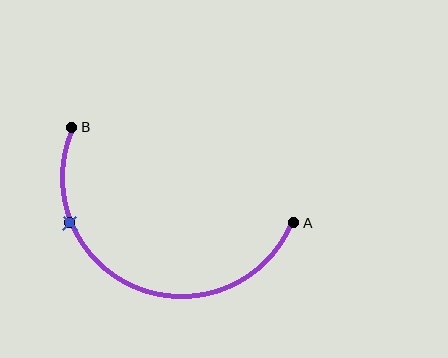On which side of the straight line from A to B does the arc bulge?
The arc bulges below the straight line connecting A and B.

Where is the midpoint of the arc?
The arc midpoint is the point on the curve farthest from the straight line joining A and B. It sits below that line.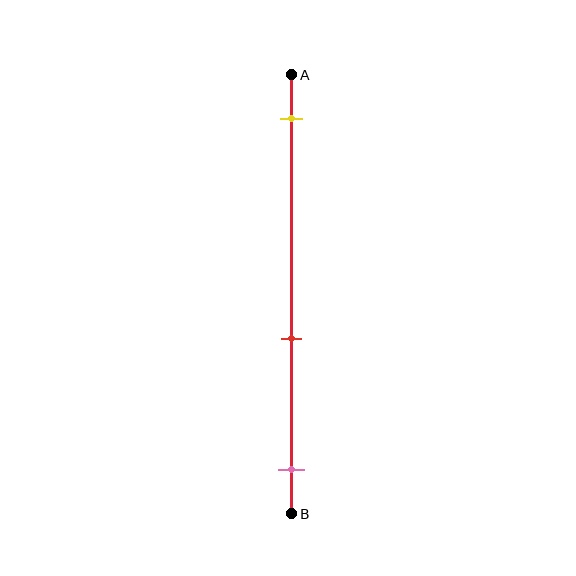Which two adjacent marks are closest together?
The red and pink marks are the closest adjacent pair.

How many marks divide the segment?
There are 3 marks dividing the segment.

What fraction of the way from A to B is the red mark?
The red mark is approximately 60% (0.6) of the way from A to B.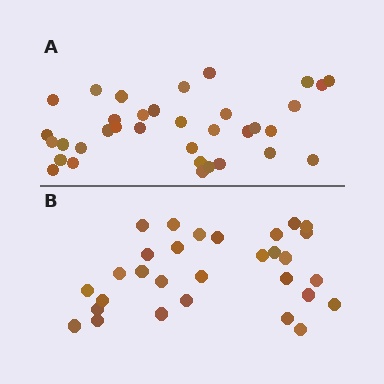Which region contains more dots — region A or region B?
Region A (the top region) has more dots.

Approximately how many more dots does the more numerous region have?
Region A has about 5 more dots than region B.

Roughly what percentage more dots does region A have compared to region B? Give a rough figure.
About 15% more.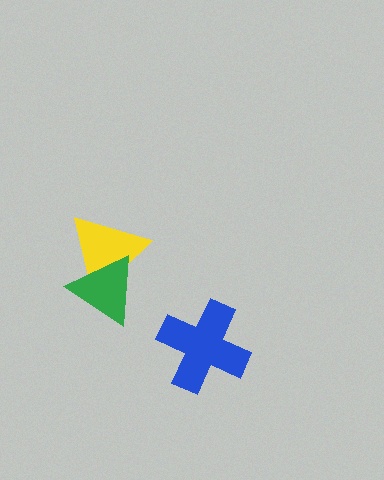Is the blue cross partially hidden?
No, no other shape covers it.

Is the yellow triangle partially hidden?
Yes, it is partially covered by another shape.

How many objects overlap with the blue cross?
0 objects overlap with the blue cross.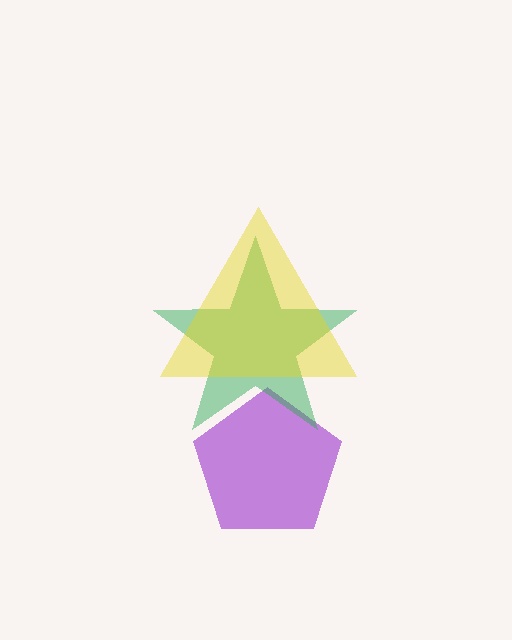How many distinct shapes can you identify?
There are 3 distinct shapes: a purple pentagon, a green star, a yellow triangle.